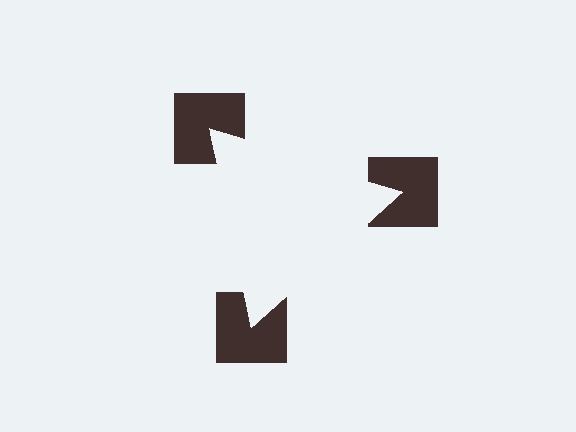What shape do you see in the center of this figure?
An illusory triangle — its edges are inferred from the aligned wedge cuts in the notched squares, not physically drawn.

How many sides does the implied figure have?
3 sides.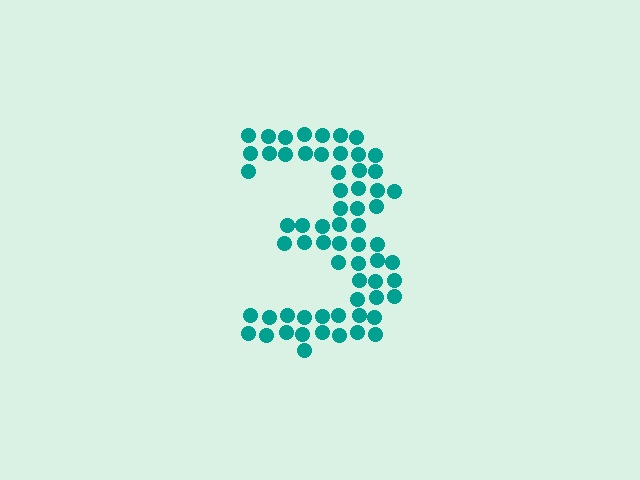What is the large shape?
The large shape is the digit 3.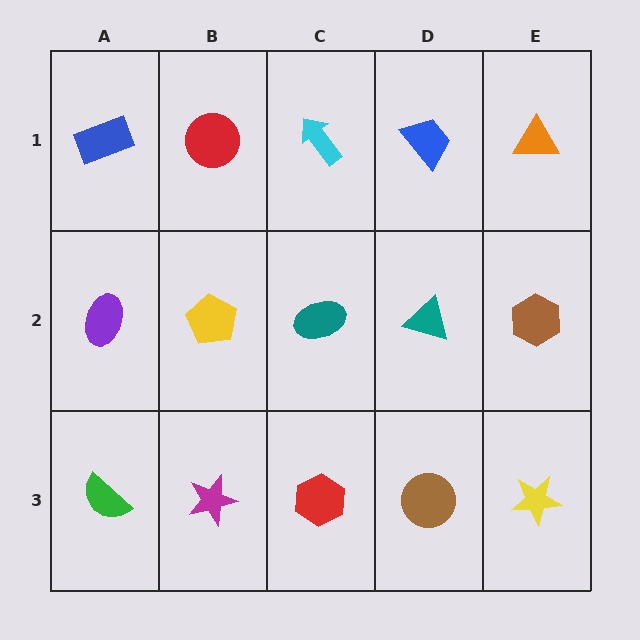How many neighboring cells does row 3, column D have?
3.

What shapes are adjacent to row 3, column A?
A purple ellipse (row 2, column A), a magenta star (row 3, column B).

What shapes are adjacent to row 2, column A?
A blue rectangle (row 1, column A), a green semicircle (row 3, column A), a yellow pentagon (row 2, column B).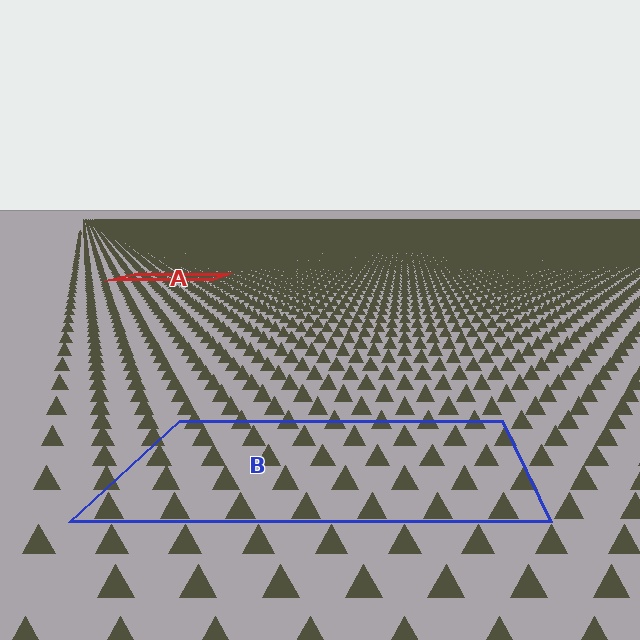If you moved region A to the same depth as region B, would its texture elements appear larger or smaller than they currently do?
They would appear larger. At a closer depth, the same texture elements are projected at a bigger on-screen size.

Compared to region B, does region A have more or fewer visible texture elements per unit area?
Region A has more texture elements per unit area — they are packed more densely because it is farther away.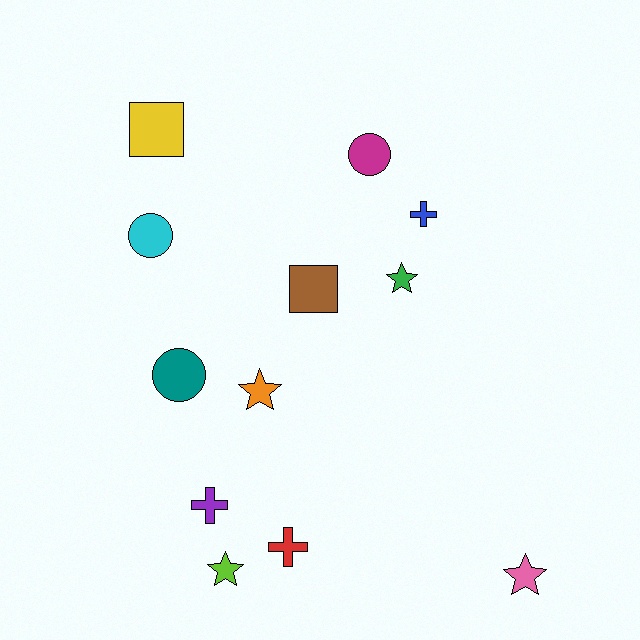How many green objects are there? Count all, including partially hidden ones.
There is 1 green object.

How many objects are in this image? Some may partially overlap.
There are 12 objects.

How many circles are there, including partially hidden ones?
There are 3 circles.